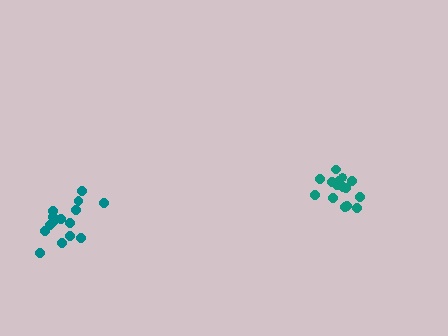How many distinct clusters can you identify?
There are 2 distinct clusters.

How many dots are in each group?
Group 1: 15 dots, Group 2: 15 dots (30 total).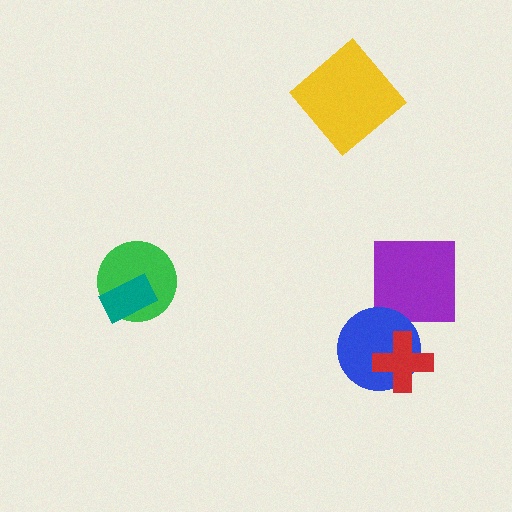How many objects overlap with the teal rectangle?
1 object overlaps with the teal rectangle.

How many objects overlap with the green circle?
1 object overlaps with the green circle.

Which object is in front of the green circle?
The teal rectangle is in front of the green circle.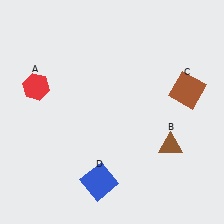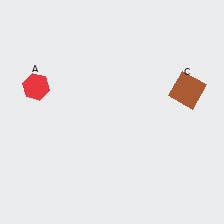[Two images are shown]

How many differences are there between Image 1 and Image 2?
There are 2 differences between the two images.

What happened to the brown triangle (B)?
The brown triangle (B) was removed in Image 2. It was in the bottom-right area of Image 1.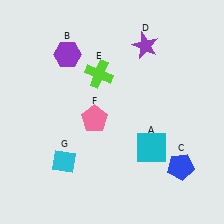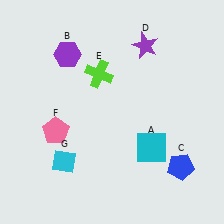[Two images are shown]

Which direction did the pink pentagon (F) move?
The pink pentagon (F) moved left.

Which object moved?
The pink pentagon (F) moved left.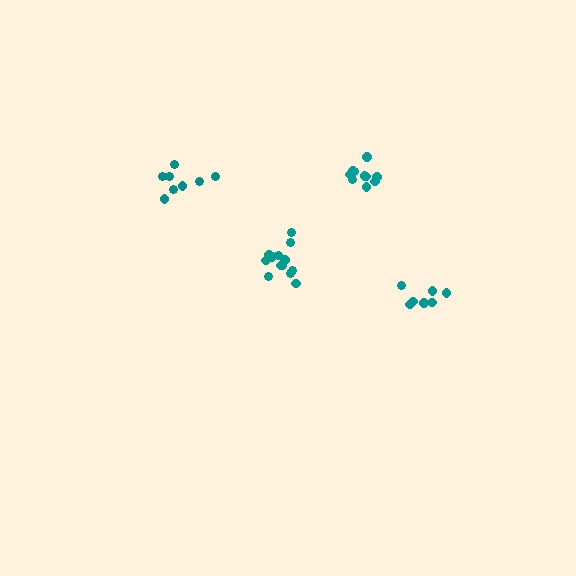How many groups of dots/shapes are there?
There are 4 groups.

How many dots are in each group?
Group 1: 10 dots, Group 2: 8 dots, Group 3: 7 dots, Group 4: 13 dots (38 total).